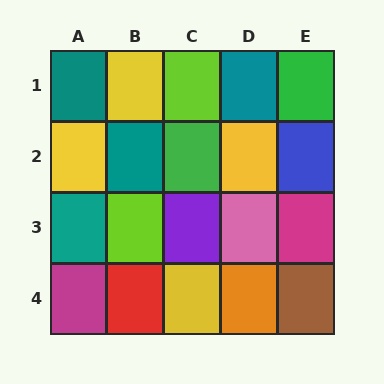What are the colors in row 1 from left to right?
Teal, yellow, lime, teal, green.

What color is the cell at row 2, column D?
Yellow.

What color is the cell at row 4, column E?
Brown.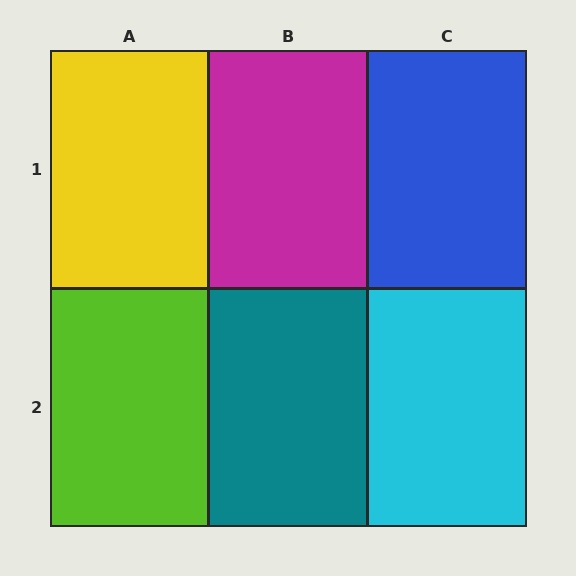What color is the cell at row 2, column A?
Lime.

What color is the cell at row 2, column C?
Cyan.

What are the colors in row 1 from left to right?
Yellow, magenta, blue.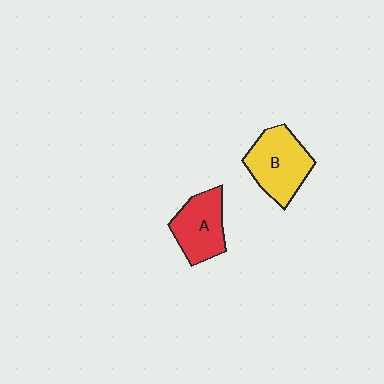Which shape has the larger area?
Shape B (yellow).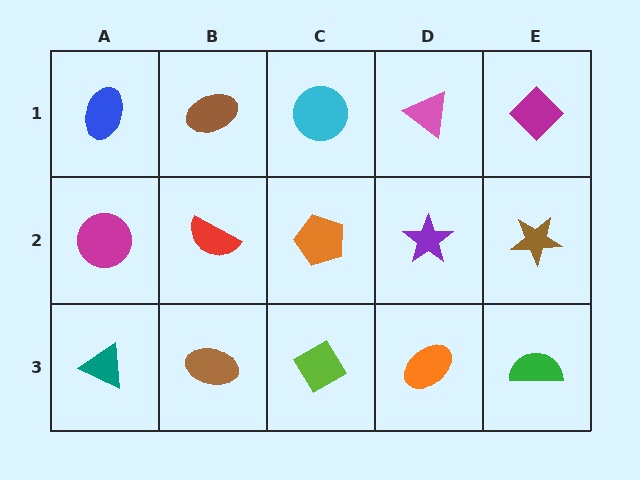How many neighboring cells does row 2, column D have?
4.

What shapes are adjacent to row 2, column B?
A brown ellipse (row 1, column B), a brown ellipse (row 3, column B), a magenta circle (row 2, column A), an orange pentagon (row 2, column C).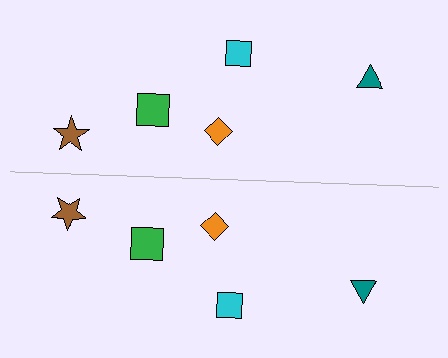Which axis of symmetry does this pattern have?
The pattern has a horizontal axis of symmetry running through the center of the image.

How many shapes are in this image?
There are 10 shapes in this image.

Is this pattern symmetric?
Yes, this pattern has bilateral (reflection) symmetry.